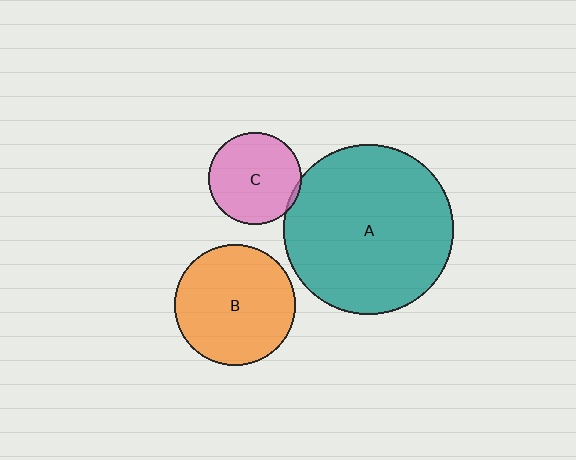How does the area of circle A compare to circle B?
Approximately 2.0 times.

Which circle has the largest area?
Circle A (teal).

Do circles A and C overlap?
Yes.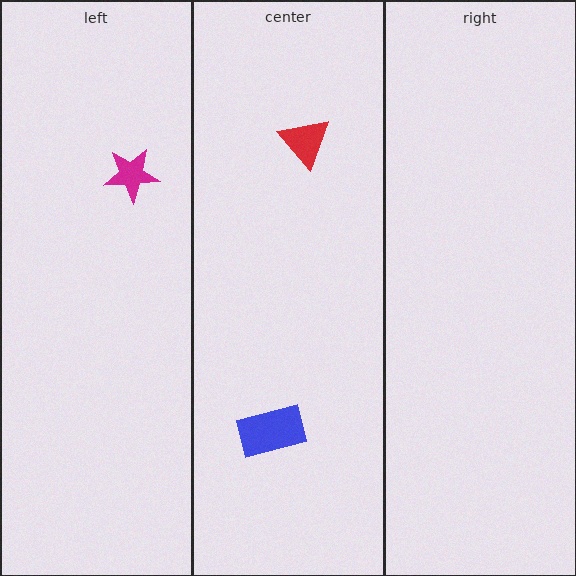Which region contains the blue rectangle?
The center region.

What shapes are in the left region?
The magenta star.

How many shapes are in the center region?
2.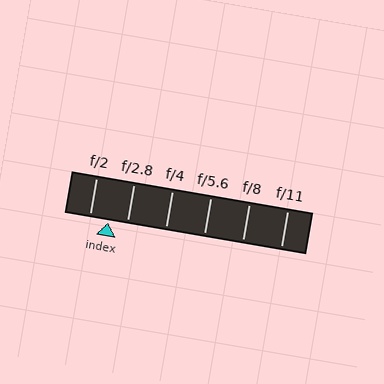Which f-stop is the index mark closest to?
The index mark is closest to f/2.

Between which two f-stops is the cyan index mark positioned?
The index mark is between f/2 and f/2.8.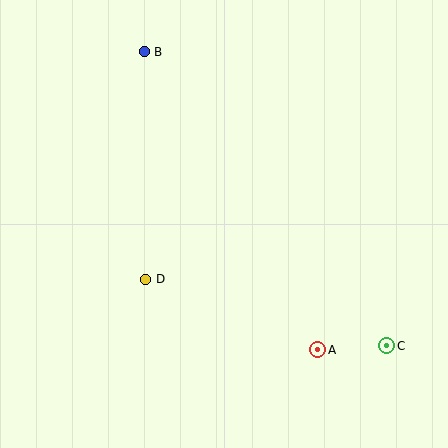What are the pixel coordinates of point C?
Point C is at (387, 346).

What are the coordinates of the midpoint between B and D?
The midpoint between B and D is at (145, 165).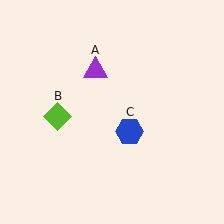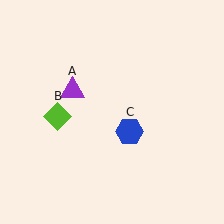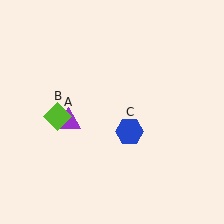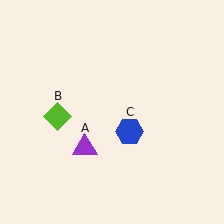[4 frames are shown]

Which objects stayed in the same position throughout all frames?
Lime diamond (object B) and blue hexagon (object C) remained stationary.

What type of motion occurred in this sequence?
The purple triangle (object A) rotated counterclockwise around the center of the scene.